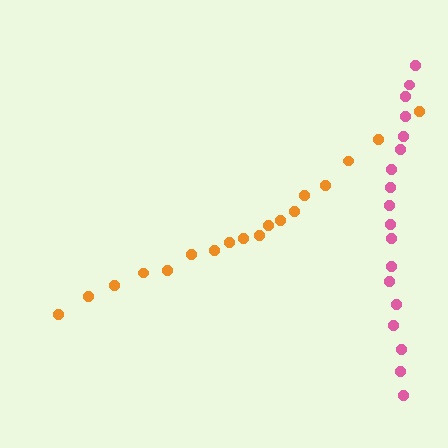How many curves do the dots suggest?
There are 2 distinct paths.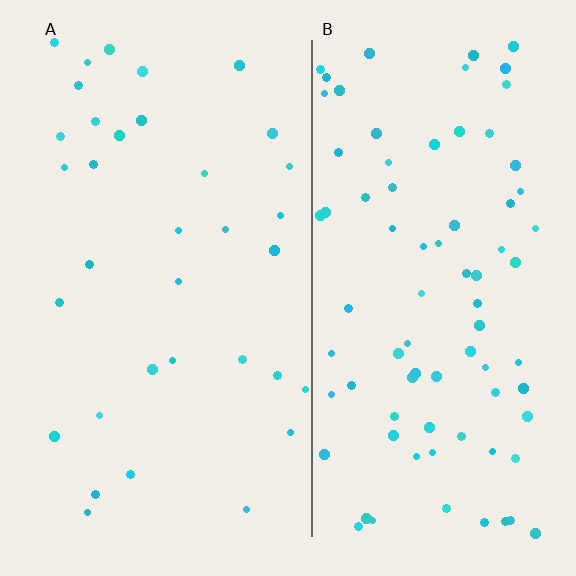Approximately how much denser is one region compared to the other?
Approximately 2.4× — region B over region A.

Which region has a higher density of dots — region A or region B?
B (the right).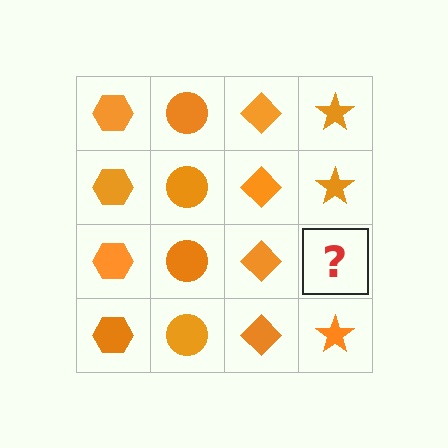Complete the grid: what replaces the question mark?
The question mark should be replaced with an orange star.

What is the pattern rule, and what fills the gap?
The rule is that each column has a consistent shape. The gap should be filled with an orange star.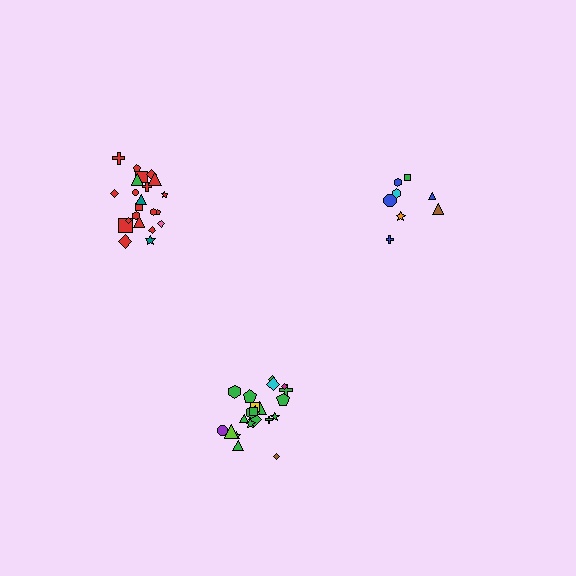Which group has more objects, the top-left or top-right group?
The top-left group.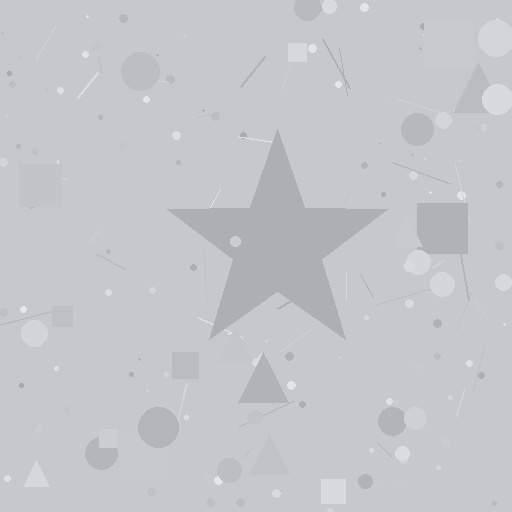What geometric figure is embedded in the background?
A star is embedded in the background.